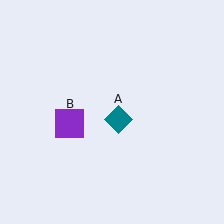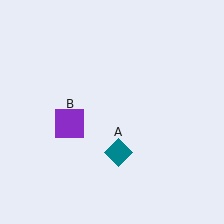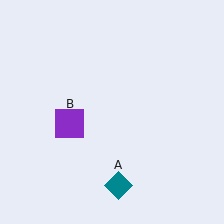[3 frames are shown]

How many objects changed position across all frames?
1 object changed position: teal diamond (object A).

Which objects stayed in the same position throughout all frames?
Purple square (object B) remained stationary.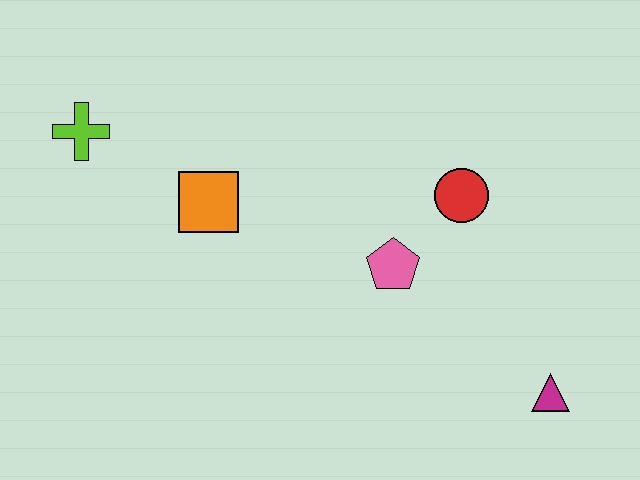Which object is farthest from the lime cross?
The magenta triangle is farthest from the lime cross.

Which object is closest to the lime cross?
The orange square is closest to the lime cross.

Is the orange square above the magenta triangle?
Yes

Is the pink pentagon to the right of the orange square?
Yes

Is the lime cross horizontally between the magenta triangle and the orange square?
No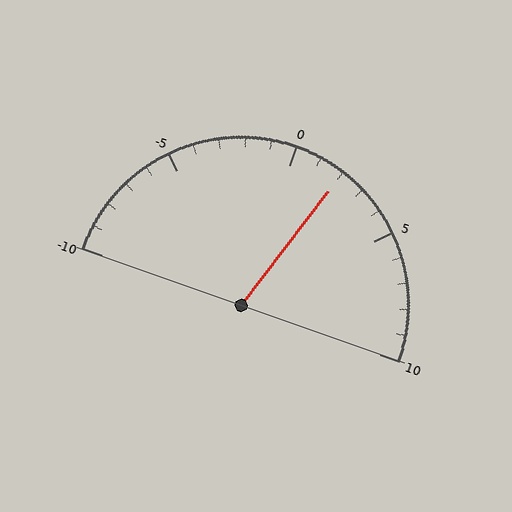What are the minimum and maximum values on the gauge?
The gauge ranges from -10 to 10.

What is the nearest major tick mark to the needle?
The nearest major tick mark is 0.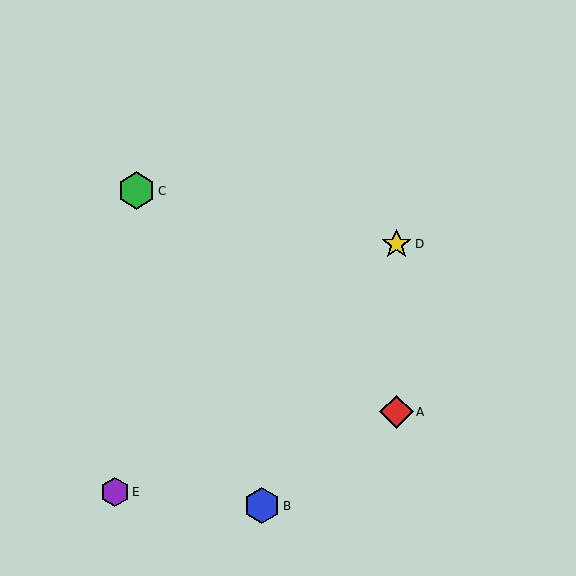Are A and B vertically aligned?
No, A is at x≈397 and B is at x≈262.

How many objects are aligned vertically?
2 objects (A, D) are aligned vertically.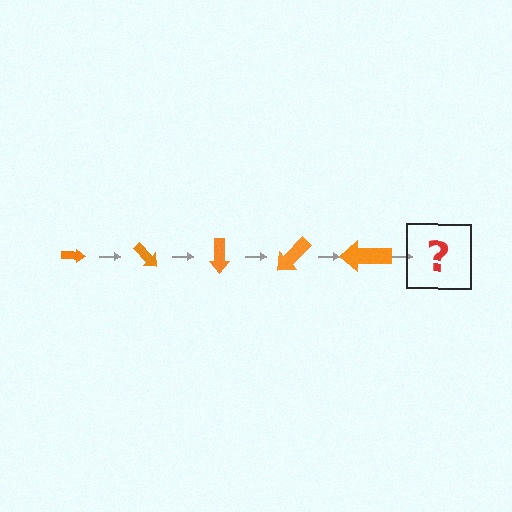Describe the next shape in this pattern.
It should be an arrow, larger than the previous one and rotated 225 degrees from the start.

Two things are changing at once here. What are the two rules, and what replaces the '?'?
The two rules are that the arrow grows larger each step and it rotates 45 degrees each step. The '?' should be an arrow, larger than the previous one and rotated 225 degrees from the start.